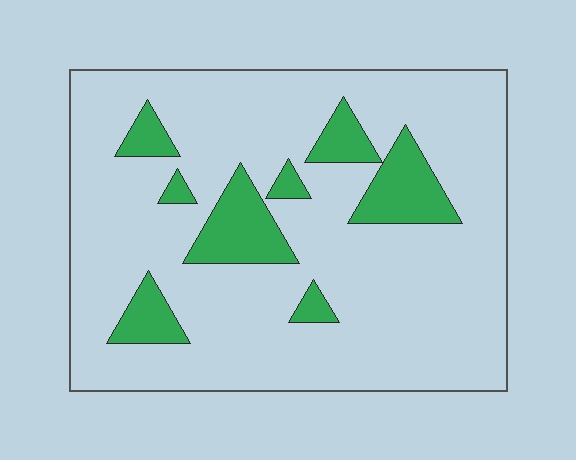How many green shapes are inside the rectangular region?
8.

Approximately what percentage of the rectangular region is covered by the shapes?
Approximately 15%.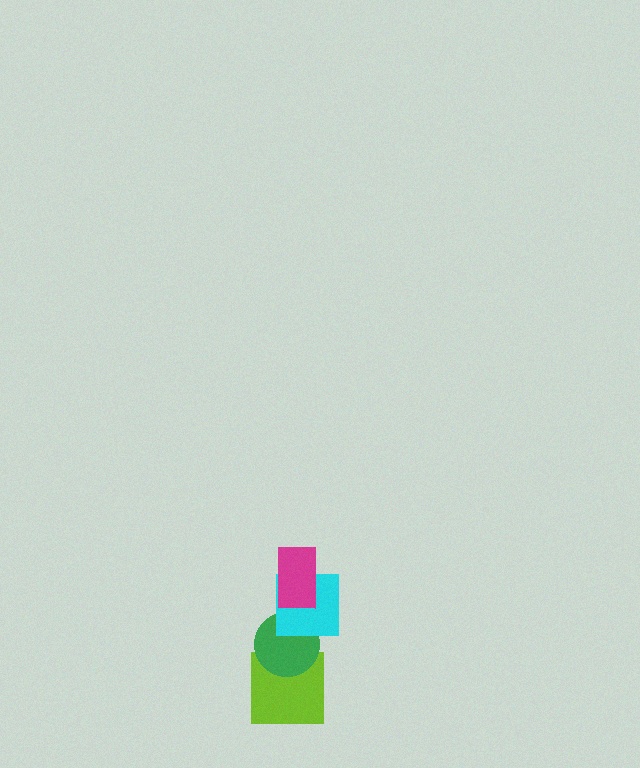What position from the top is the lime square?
The lime square is 4th from the top.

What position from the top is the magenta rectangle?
The magenta rectangle is 1st from the top.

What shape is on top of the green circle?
The cyan square is on top of the green circle.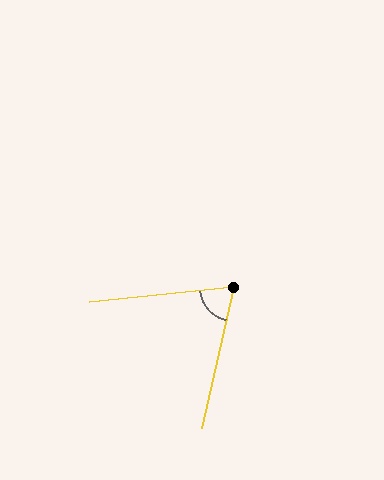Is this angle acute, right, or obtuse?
It is acute.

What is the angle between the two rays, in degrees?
Approximately 72 degrees.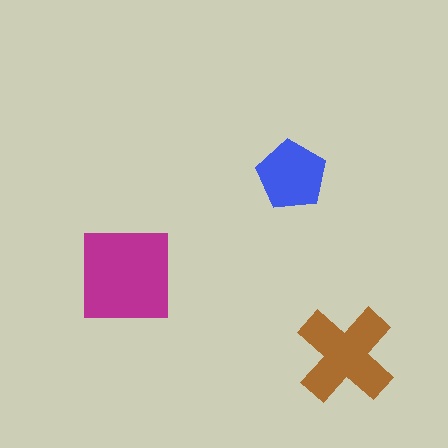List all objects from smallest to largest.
The blue pentagon, the brown cross, the magenta square.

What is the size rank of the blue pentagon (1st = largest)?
3rd.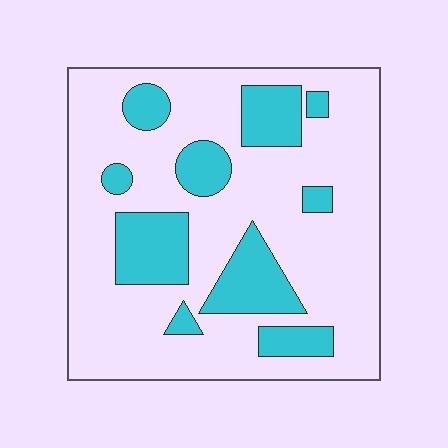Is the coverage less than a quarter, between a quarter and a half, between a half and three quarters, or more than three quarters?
Less than a quarter.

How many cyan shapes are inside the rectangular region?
10.